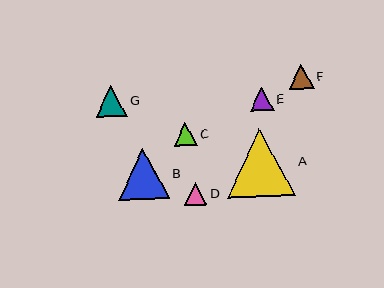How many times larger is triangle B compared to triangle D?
Triangle B is approximately 2.3 times the size of triangle D.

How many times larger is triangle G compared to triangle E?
Triangle G is approximately 1.4 times the size of triangle E.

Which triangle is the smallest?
Triangle D is the smallest with a size of approximately 22 pixels.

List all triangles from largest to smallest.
From largest to smallest: A, B, G, F, E, C, D.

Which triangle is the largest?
Triangle A is the largest with a size of approximately 68 pixels.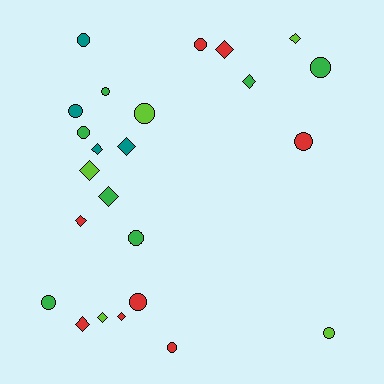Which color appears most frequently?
Red, with 8 objects.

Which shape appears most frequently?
Circle, with 13 objects.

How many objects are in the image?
There are 24 objects.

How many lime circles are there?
There are 2 lime circles.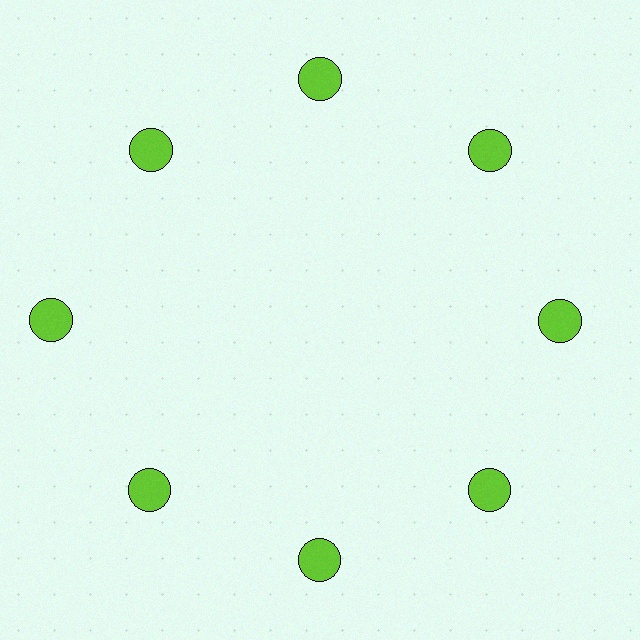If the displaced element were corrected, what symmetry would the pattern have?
It would have 8-fold rotational symmetry — the pattern would map onto itself every 45 degrees.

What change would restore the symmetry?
The symmetry would be restored by moving it inward, back onto the ring so that all 8 circles sit at equal angles and equal distance from the center.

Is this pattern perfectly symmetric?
No. The 8 lime circles are arranged in a ring, but one element near the 9 o'clock position is pushed outward from the center, breaking the 8-fold rotational symmetry.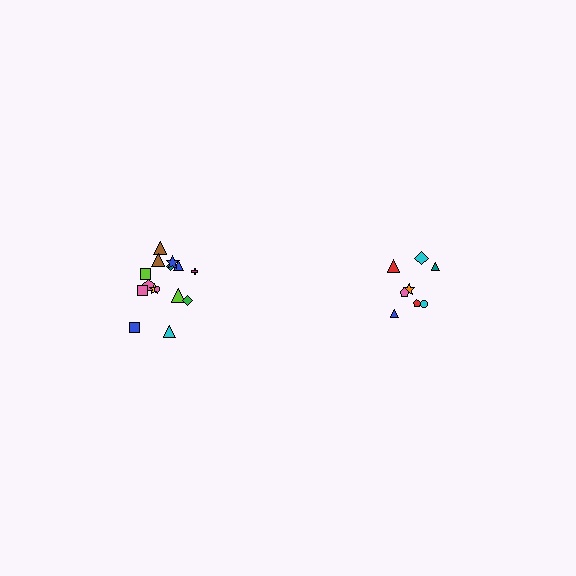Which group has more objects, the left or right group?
The left group.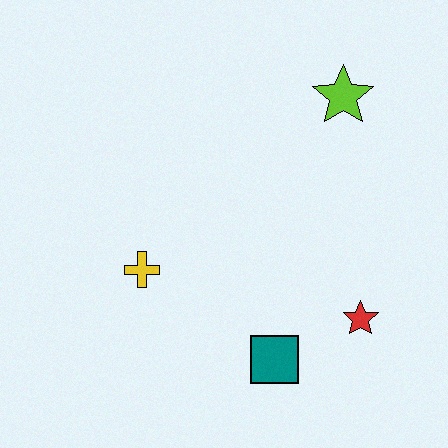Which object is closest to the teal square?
The red star is closest to the teal square.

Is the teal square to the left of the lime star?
Yes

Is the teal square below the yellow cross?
Yes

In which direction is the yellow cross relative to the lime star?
The yellow cross is to the left of the lime star.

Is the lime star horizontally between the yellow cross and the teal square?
No